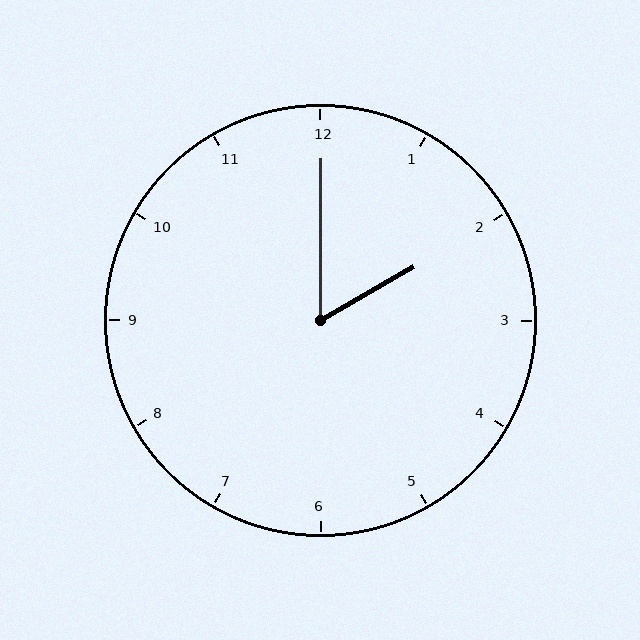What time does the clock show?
2:00.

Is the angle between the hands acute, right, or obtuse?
It is acute.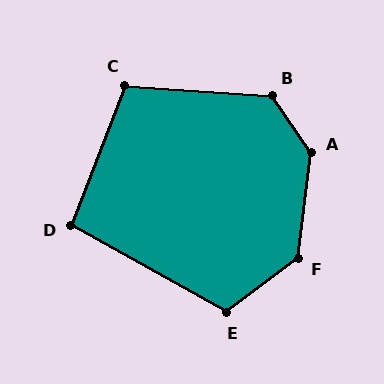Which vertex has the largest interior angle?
A, at approximately 139 degrees.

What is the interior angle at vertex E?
Approximately 114 degrees (obtuse).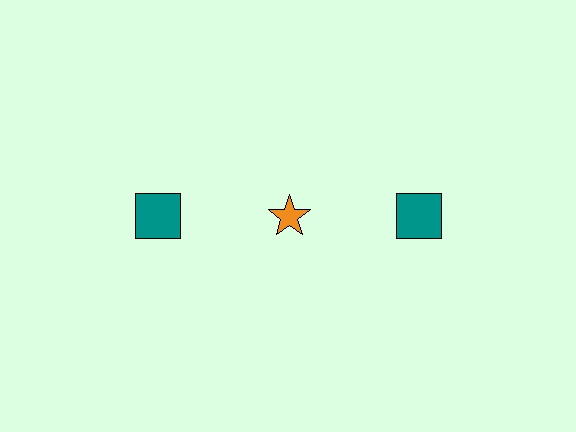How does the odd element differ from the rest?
It differs in both color (orange instead of teal) and shape (star instead of square).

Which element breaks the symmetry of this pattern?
The orange star in the top row, second from left column breaks the symmetry. All other shapes are teal squares.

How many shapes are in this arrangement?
There are 3 shapes arranged in a grid pattern.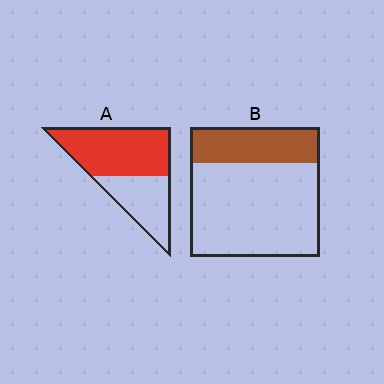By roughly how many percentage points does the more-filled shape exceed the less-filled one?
By roughly 35 percentage points (A over B).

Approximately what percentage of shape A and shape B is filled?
A is approximately 60% and B is approximately 30%.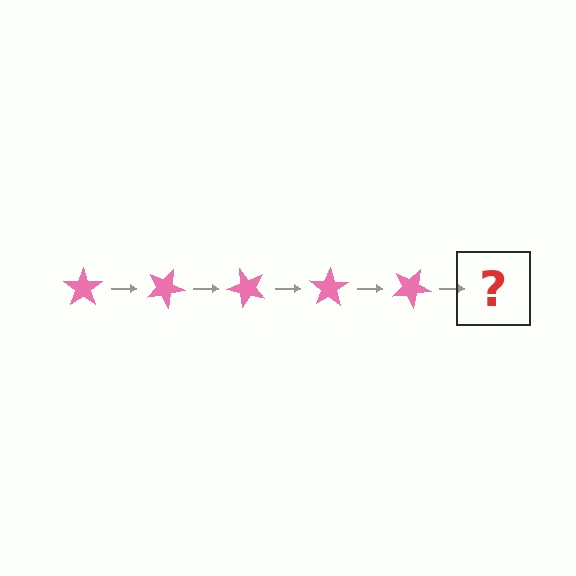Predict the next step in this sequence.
The next step is a pink star rotated 125 degrees.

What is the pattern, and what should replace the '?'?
The pattern is that the star rotates 25 degrees each step. The '?' should be a pink star rotated 125 degrees.